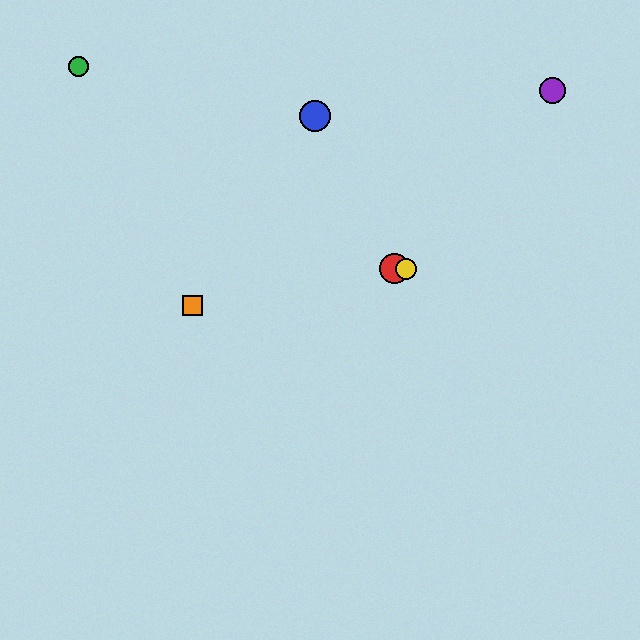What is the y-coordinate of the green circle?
The green circle is at y≈66.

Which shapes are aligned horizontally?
The red circle, the yellow circle are aligned horizontally.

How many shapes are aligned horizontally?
2 shapes (the red circle, the yellow circle) are aligned horizontally.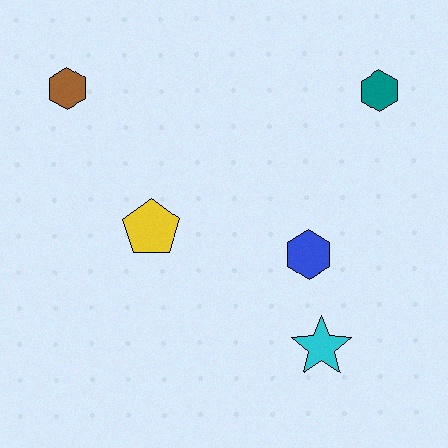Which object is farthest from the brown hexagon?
The cyan star is farthest from the brown hexagon.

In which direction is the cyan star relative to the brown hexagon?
The cyan star is below the brown hexagon.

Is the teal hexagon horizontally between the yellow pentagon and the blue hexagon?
No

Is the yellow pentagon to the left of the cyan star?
Yes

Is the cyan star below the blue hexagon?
Yes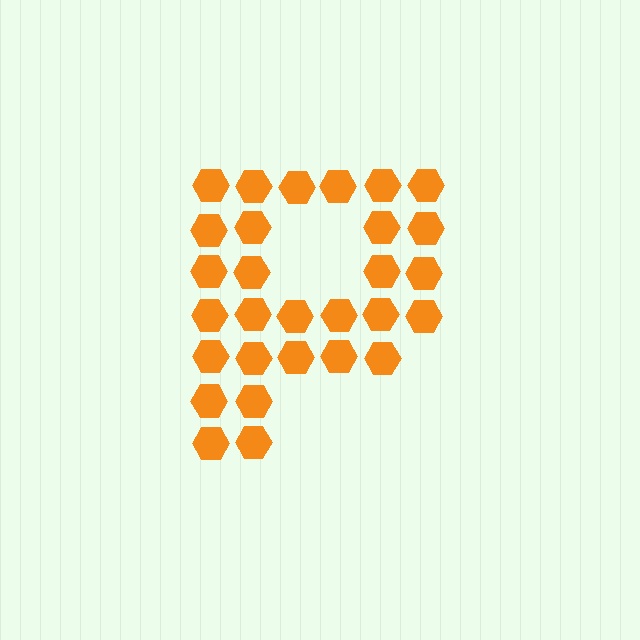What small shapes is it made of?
It is made of small hexagons.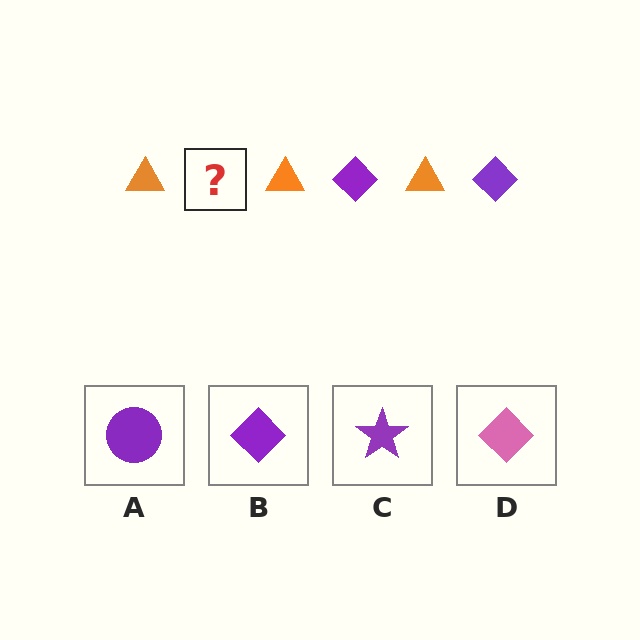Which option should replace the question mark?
Option B.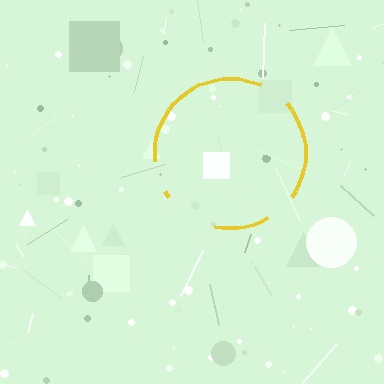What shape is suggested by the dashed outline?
The dashed outline suggests a circle.